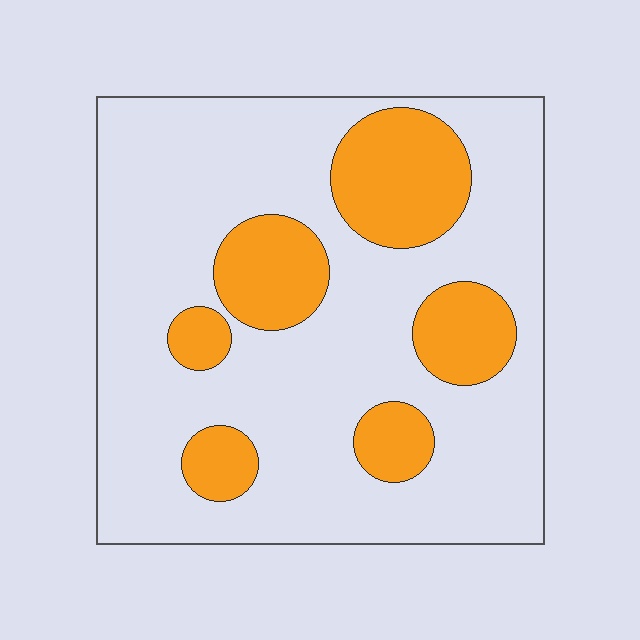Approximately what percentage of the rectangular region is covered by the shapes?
Approximately 25%.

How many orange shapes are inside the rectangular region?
6.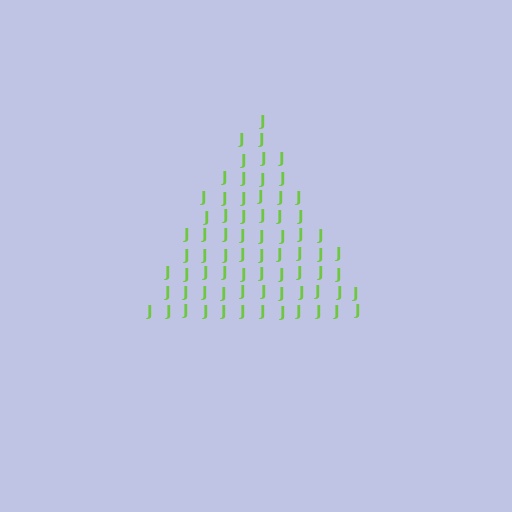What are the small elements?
The small elements are letter J's.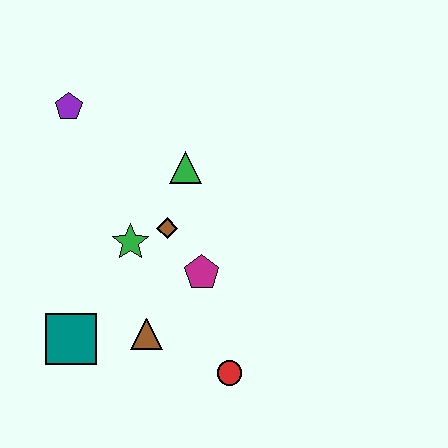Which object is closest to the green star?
The brown diamond is closest to the green star.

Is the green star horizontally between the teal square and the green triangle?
Yes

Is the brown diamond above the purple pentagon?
No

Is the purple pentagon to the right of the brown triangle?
No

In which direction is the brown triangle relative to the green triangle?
The brown triangle is below the green triangle.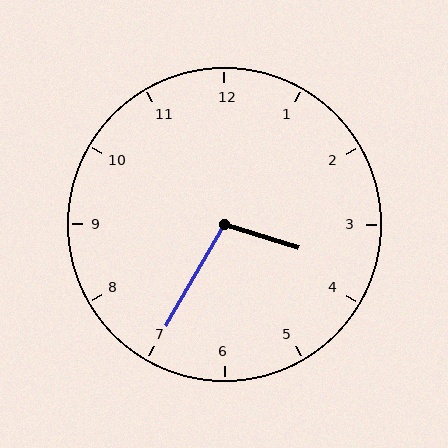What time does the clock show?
3:35.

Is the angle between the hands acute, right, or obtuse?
It is obtuse.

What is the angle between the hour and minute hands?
Approximately 102 degrees.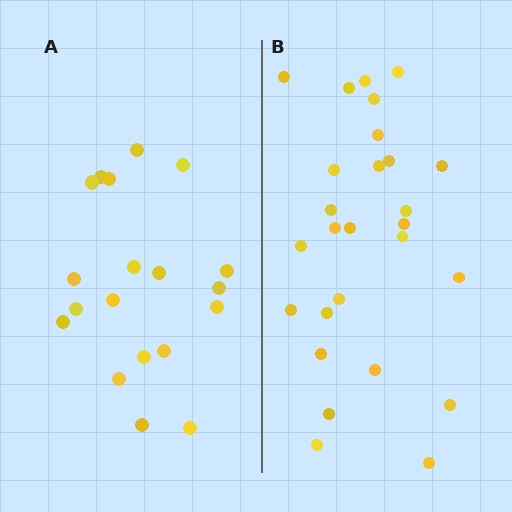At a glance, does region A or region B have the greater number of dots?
Region B (the right region) has more dots.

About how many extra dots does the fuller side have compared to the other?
Region B has roughly 8 or so more dots than region A.